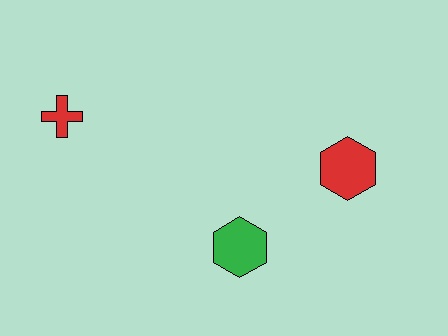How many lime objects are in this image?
There are no lime objects.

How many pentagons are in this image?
There are no pentagons.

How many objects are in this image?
There are 3 objects.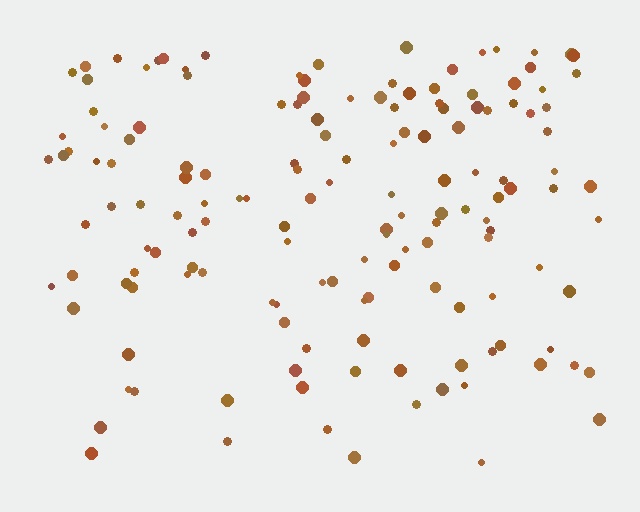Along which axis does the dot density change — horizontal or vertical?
Vertical.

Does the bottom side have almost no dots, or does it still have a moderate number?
Still a moderate number, just noticeably fewer than the top.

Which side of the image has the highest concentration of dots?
The top.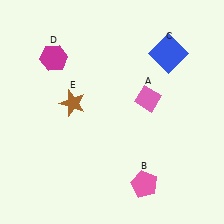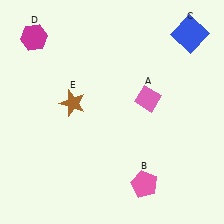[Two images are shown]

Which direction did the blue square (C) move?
The blue square (C) moved right.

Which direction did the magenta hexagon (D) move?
The magenta hexagon (D) moved up.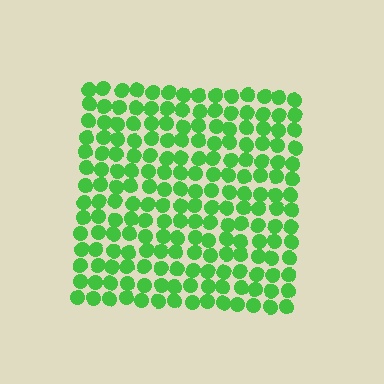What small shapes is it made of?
It is made of small circles.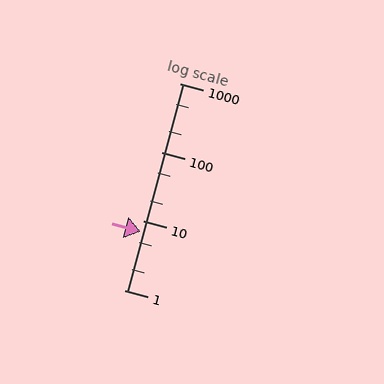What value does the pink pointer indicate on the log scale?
The pointer indicates approximately 7.1.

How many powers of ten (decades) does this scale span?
The scale spans 3 decades, from 1 to 1000.